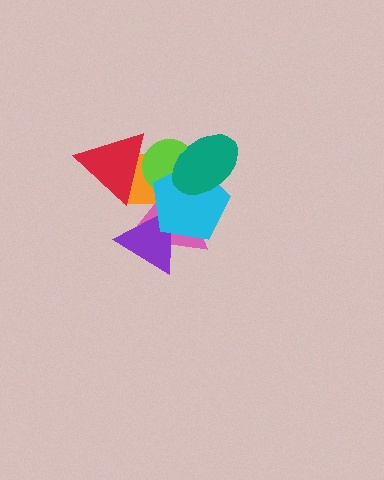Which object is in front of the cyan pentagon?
The teal ellipse is in front of the cyan pentagon.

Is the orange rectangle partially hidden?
Yes, it is partially covered by another shape.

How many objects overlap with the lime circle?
5 objects overlap with the lime circle.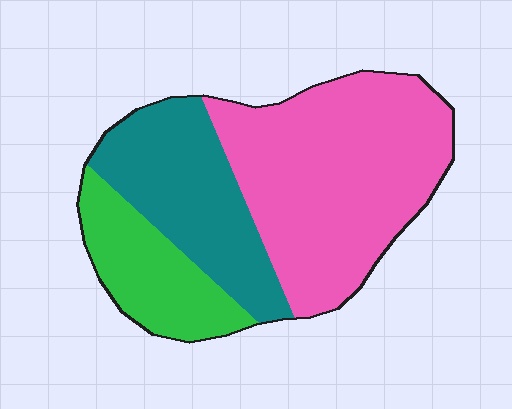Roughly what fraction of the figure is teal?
Teal covers roughly 30% of the figure.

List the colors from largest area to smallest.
From largest to smallest: pink, teal, green.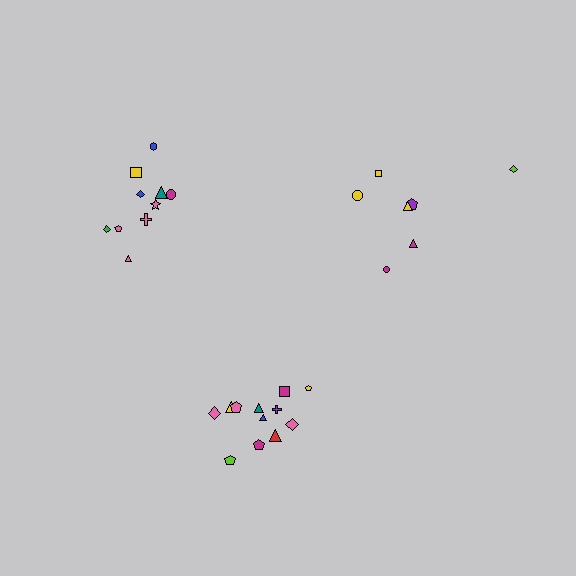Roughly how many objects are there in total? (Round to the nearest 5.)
Roughly 30 objects in total.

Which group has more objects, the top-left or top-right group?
The top-left group.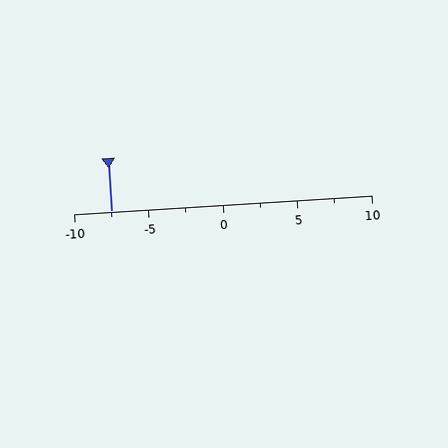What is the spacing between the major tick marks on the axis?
The major ticks are spaced 5 apart.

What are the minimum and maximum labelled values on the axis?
The axis runs from -10 to 10.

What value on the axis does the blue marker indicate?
The marker indicates approximately -7.5.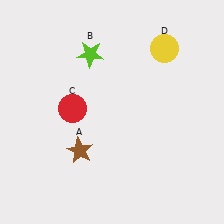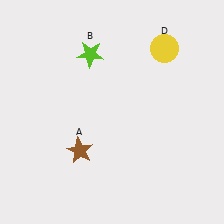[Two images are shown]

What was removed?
The red circle (C) was removed in Image 2.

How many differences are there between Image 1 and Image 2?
There is 1 difference between the two images.